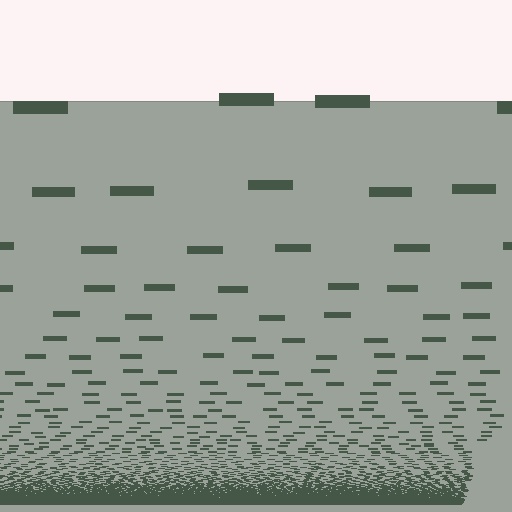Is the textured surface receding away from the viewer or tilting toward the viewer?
The surface appears to tilt toward the viewer. Texture elements get larger and sparser toward the top.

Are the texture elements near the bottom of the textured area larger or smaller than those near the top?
Smaller. The gradient is inverted — elements near the bottom are smaller and denser.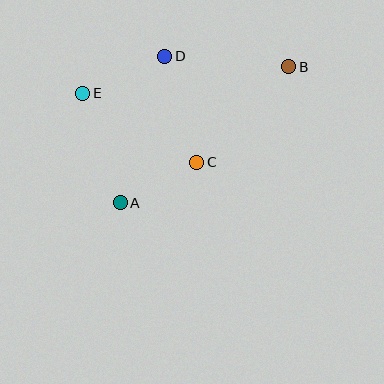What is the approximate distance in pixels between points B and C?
The distance between B and C is approximately 132 pixels.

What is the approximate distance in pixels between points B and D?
The distance between B and D is approximately 124 pixels.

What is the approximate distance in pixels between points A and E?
The distance between A and E is approximately 115 pixels.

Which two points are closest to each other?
Points A and C are closest to each other.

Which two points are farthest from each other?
Points A and B are farthest from each other.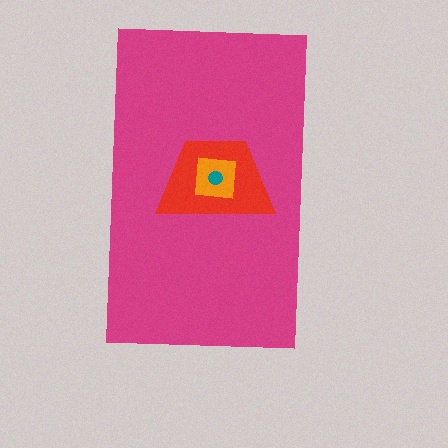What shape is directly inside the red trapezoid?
The orange square.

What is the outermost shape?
The magenta rectangle.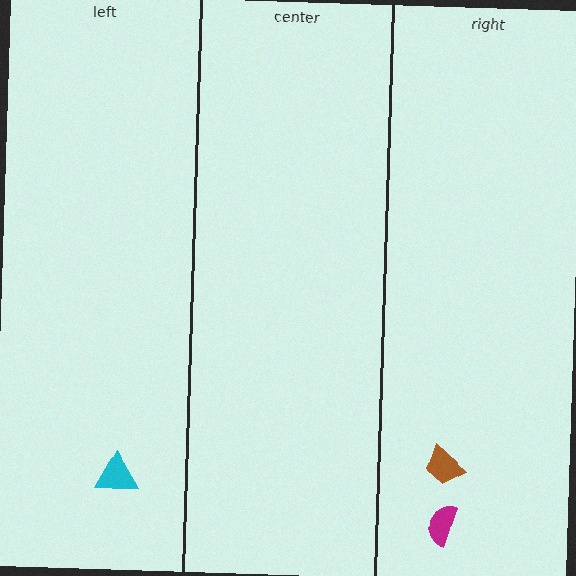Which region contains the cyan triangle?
The left region.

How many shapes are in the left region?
1.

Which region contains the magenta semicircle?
The right region.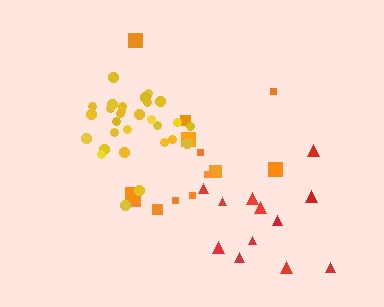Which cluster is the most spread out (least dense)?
Orange.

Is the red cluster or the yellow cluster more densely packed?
Yellow.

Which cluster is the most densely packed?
Yellow.